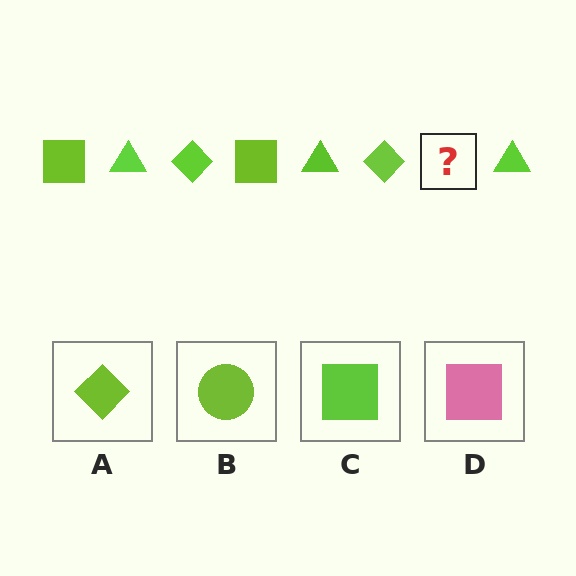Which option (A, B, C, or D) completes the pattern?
C.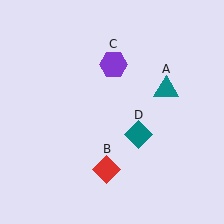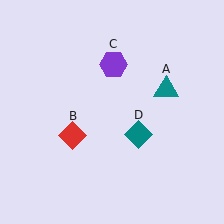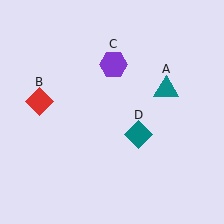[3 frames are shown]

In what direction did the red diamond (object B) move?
The red diamond (object B) moved up and to the left.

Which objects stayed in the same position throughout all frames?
Teal triangle (object A) and purple hexagon (object C) and teal diamond (object D) remained stationary.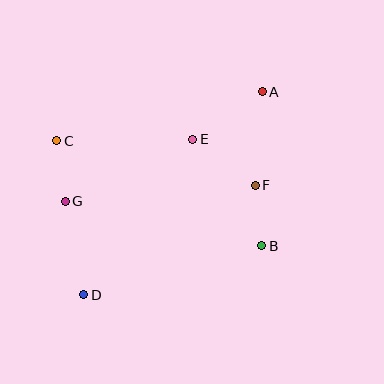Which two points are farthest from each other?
Points A and D are farthest from each other.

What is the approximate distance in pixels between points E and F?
The distance between E and F is approximately 78 pixels.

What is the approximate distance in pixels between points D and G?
The distance between D and G is approximately 95 pixels.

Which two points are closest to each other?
Points B and F are closest to each other.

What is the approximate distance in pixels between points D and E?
The distance between D and E is approximately 190 pixels.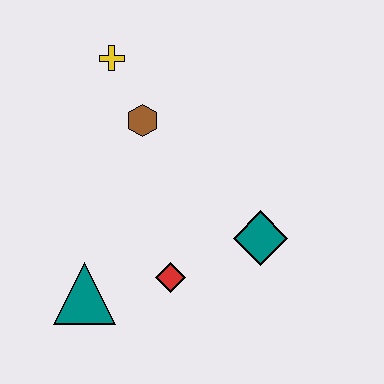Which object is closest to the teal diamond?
The red diamond is closest to the teal diamond.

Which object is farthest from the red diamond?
The yellow cross is farthest from the red diamond.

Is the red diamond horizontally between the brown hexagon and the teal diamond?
Yes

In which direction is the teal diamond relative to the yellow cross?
The teal diamond is below the yellow cross.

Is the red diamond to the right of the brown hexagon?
Yes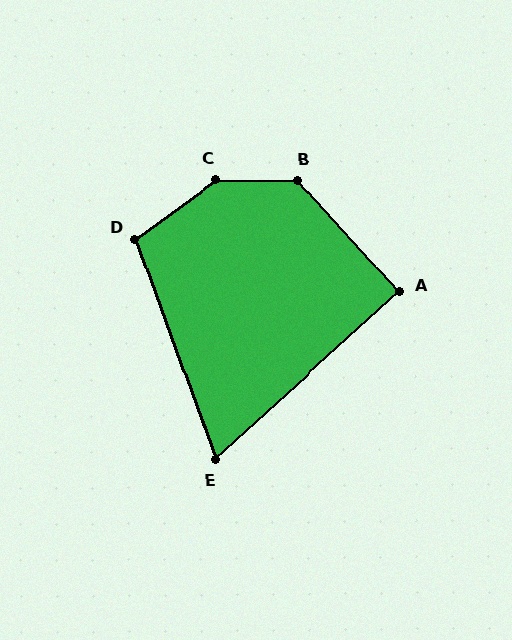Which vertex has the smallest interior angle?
E, at approximately 68 degrees.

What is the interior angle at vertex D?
Approximately 106 degrees (obtuse).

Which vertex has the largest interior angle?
C, at approximately 143 degrees.